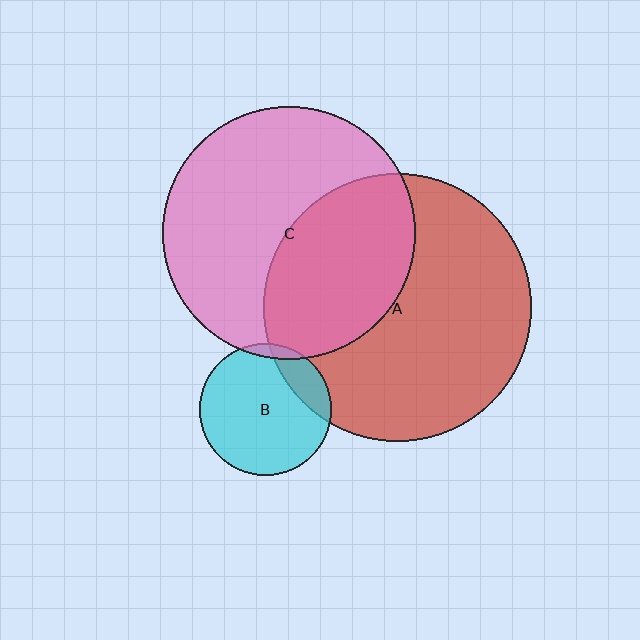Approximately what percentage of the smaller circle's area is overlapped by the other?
Approximately 5%.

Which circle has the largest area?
Circle A (red).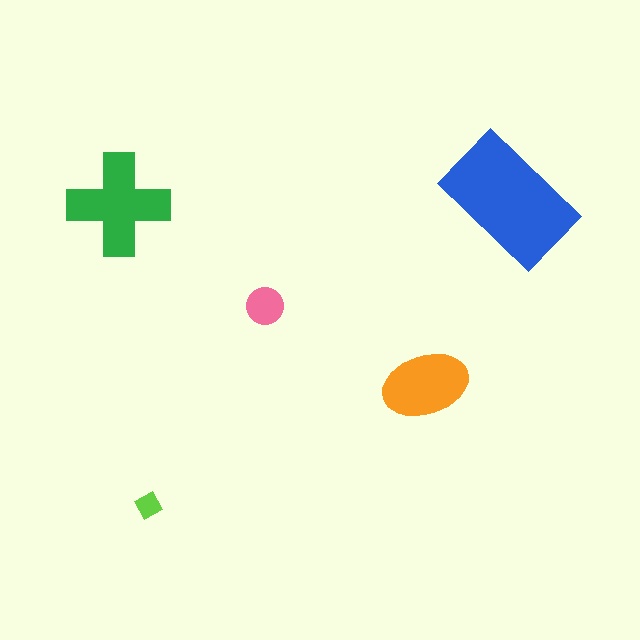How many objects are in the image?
There are 5 objects in the image.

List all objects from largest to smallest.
The blue rectangle, the green cross, the orange ellipse, the pink circle, the lime diamond.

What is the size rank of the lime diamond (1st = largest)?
5th.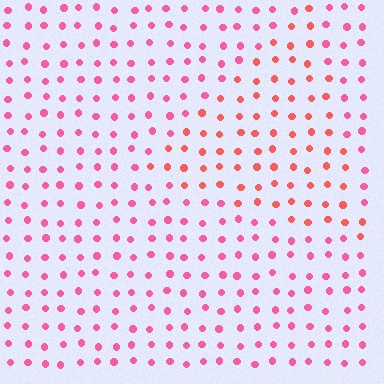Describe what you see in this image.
The image is filled with small pink elements in a uniform arrangement. A triangle-shaped region is visible where the elements are tinted to a slightly different hue, forming a subtle color boundary.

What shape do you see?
I see a triangle.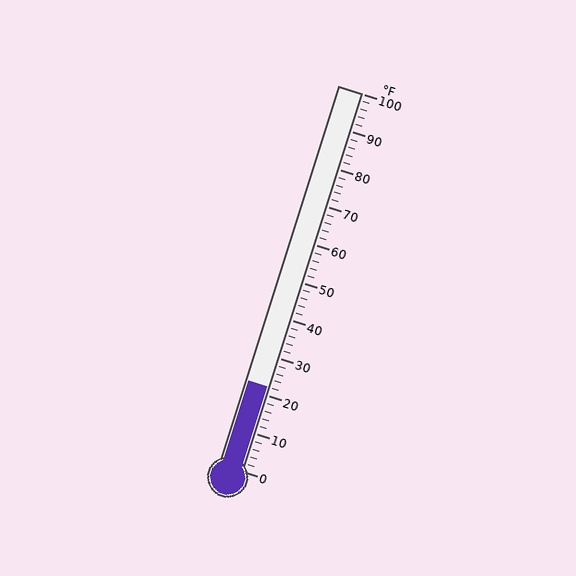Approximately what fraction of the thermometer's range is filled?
The thermometer is filled to approximately 20% of its range.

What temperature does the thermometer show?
The thermometer shows approximately 22°F.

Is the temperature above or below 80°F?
The temperature is below 80°F.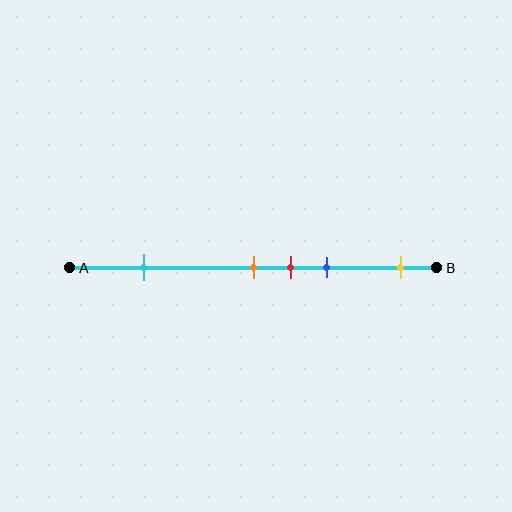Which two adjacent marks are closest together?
The orange and red marks are the closest adjacent pair.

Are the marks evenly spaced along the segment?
No, the marks are not evenly spaced.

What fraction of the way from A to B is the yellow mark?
The yellow mark is approximately 90% (0.9) of the way from A to B.